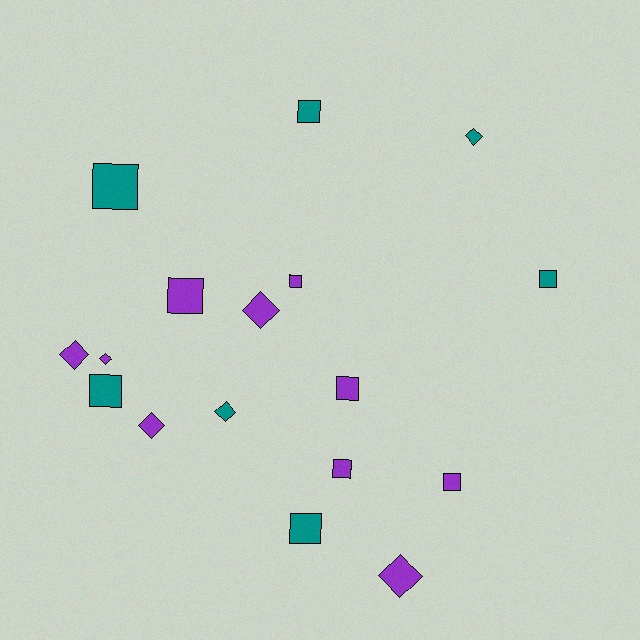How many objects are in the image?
There are 17 objects.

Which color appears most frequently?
Purple, with 10 objects.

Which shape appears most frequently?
Square, with 10 objects.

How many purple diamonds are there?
There are 5 purple diamonds.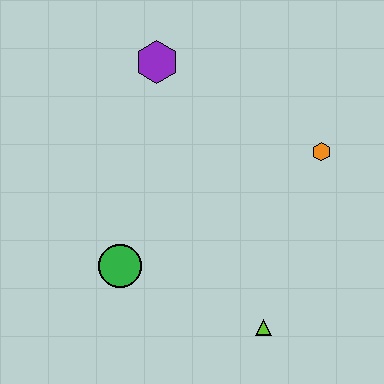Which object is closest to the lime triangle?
The green circle is closest to the lime triangle.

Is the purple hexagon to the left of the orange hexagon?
Yes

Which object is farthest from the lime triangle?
The purple hexagon is farthest from the lime triangle.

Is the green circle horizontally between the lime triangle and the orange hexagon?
No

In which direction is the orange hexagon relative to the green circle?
The orange hexagon is to the right of the green circle.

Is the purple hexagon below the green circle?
No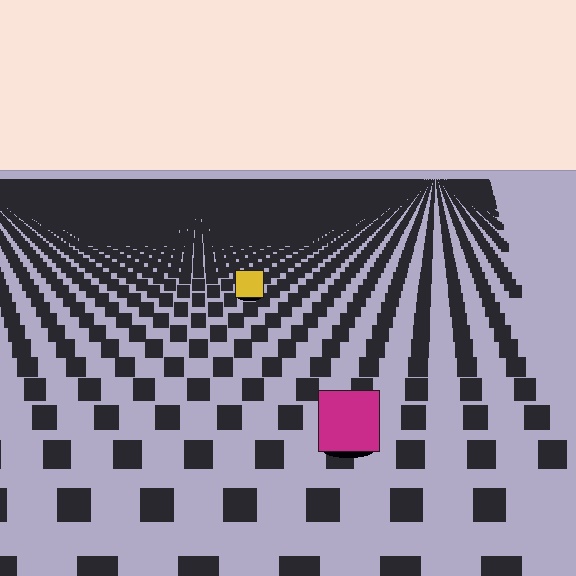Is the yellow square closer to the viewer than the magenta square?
No. The magenta square is closer — you can tell from the texture gradient: the ground texture is coarser near it.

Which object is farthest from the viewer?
The yellow square is farthest from the viewer. It appears smaller and the ground texture around it is denser.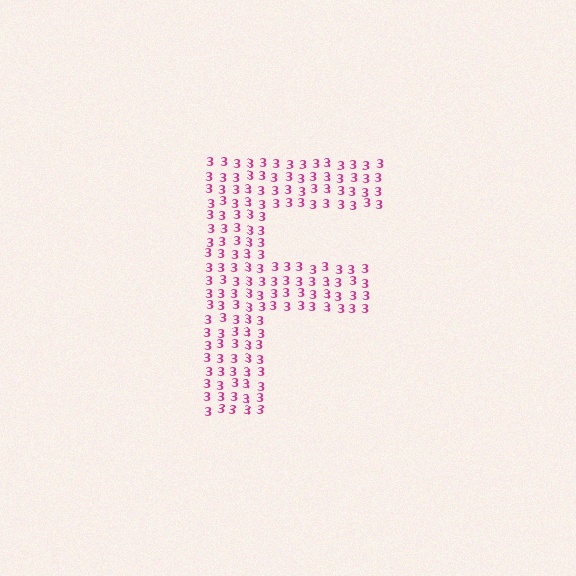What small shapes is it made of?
It is made of small digit 3's.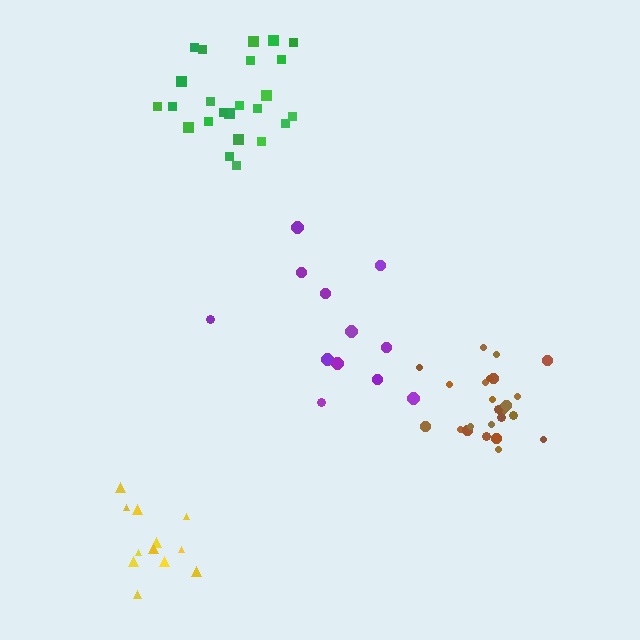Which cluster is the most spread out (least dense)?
Purple.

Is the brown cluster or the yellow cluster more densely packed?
Brown.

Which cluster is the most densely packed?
Brown.